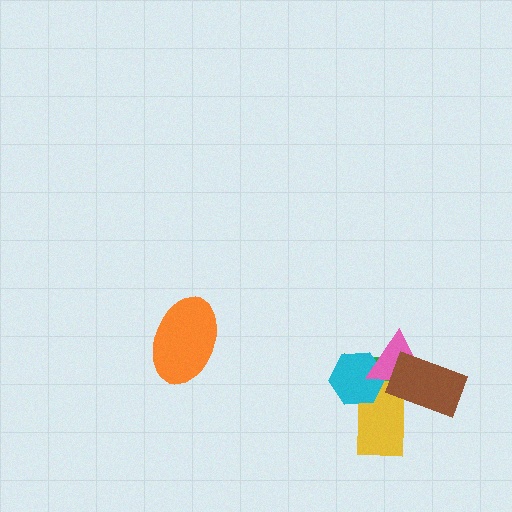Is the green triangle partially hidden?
Yes, it is partially covered by another shape.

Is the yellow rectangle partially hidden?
Yes, it is partially covered by another shape.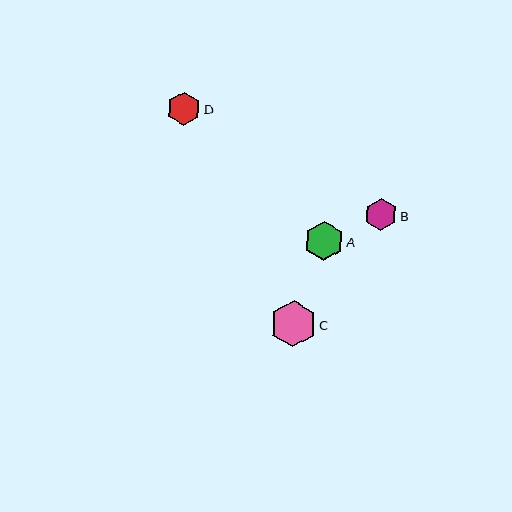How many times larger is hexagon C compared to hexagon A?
Hexagon C is approximately 1.2 times the size of hexagon A.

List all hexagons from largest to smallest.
From largest to smallest: C, A, D, B.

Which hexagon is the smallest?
Hexagon B is the smallest with a size of approximately 33 pixels.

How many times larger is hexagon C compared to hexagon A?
Hexagon C is approximately 1.2 times the size of hexagon A.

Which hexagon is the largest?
Hexagon C is the largest with a size of approximately 46 pixels.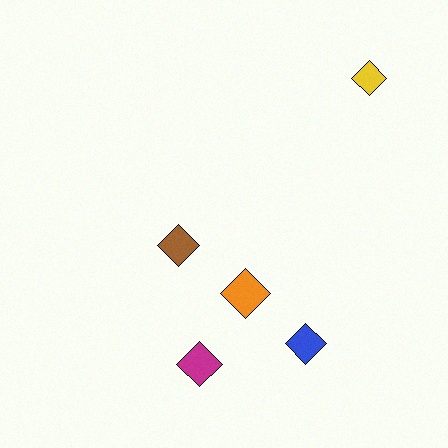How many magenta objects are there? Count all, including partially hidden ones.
There is 1 magenta object.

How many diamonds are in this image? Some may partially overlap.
There are 5 diamonds.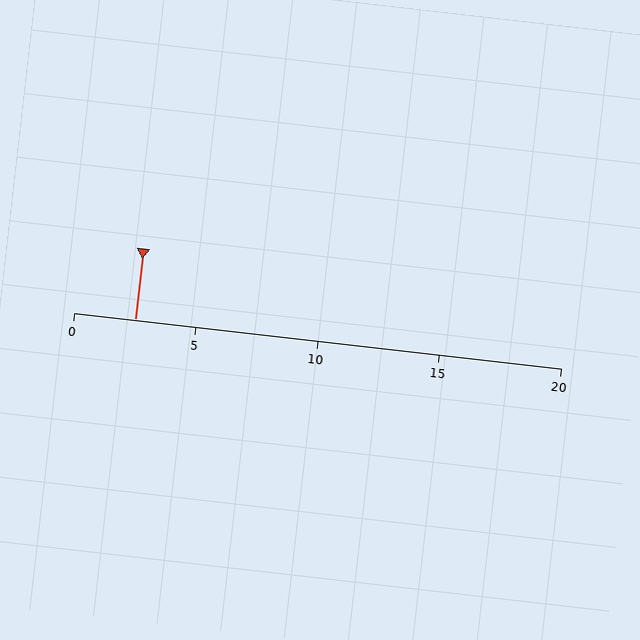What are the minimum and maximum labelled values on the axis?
The axis runs from 0 to 20.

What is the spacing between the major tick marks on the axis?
The major ticks are spaced 5 apart.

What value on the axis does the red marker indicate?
The marker indicates approximately 2.5.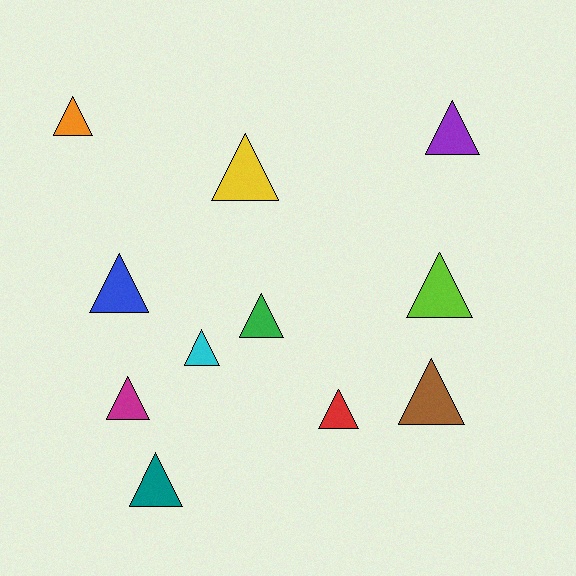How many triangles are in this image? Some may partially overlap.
There are 11 triangles.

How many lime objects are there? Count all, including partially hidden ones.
There is 1 lime object.